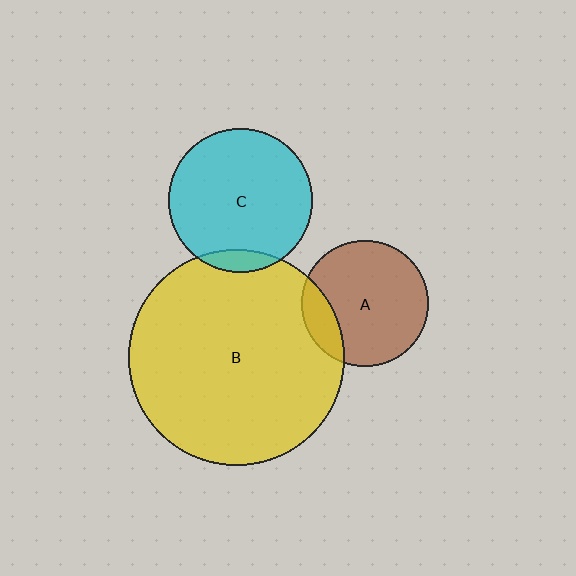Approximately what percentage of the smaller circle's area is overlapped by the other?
Approximately 15%.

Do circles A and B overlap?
Yes.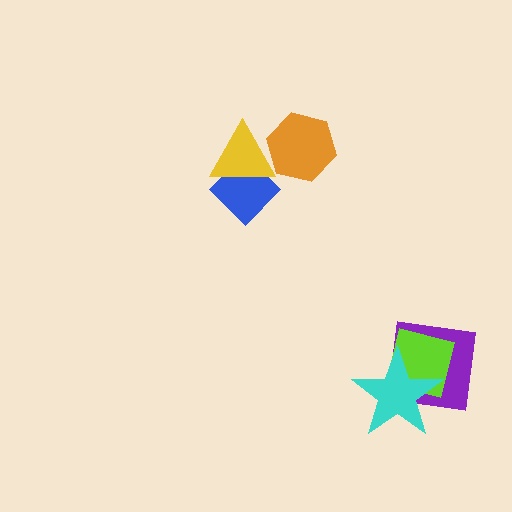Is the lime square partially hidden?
Yes, it is partially covered by another shape.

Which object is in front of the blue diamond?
The yellow triangle is in front of the blue diamond.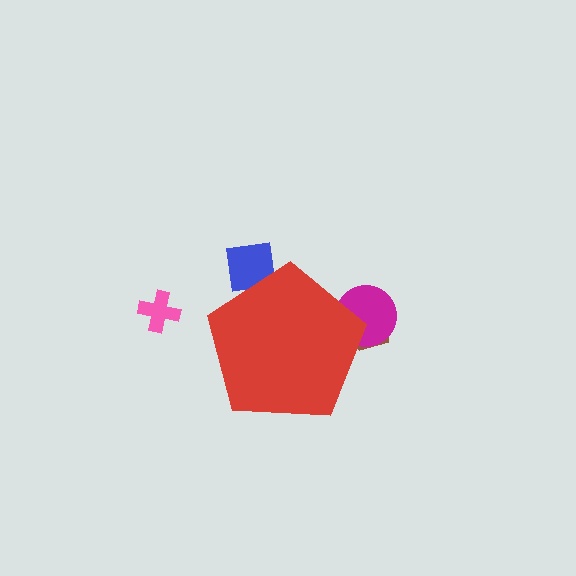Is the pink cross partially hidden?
No, the pink cross is fully visible.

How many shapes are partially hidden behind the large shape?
3 shapes are partially hidden.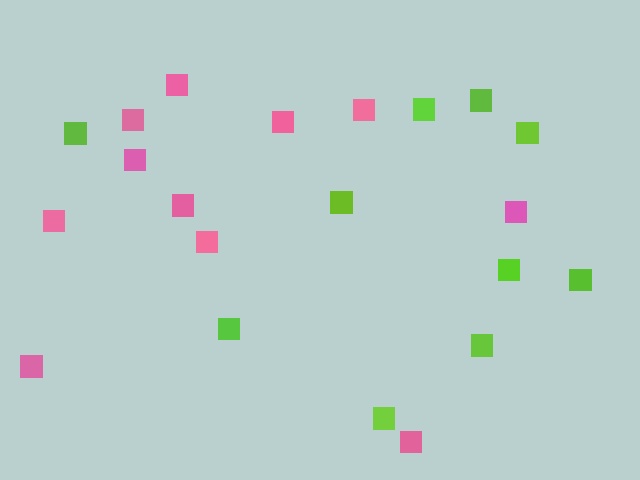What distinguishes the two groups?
There are 2 groups: one group of pink squares (11) and one group of lime squares (10).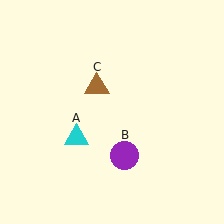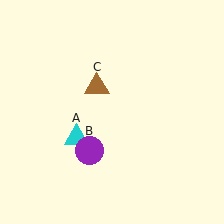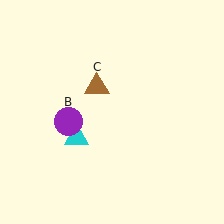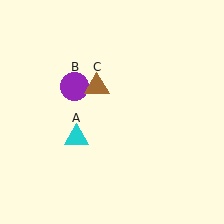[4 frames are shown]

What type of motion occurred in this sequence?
The purple circle (object B) rotated clockwise around the center of the scene.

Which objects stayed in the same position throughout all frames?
Cyan triangle (object A) and brown triangle (object C) remained stationary.